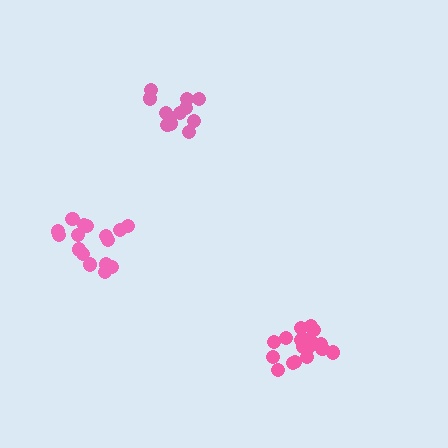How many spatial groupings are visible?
There are 3 spatial groupings.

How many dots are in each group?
Group 1: 17 dots, Group 2: 16 dots, Group 3: 12 dots (45 total).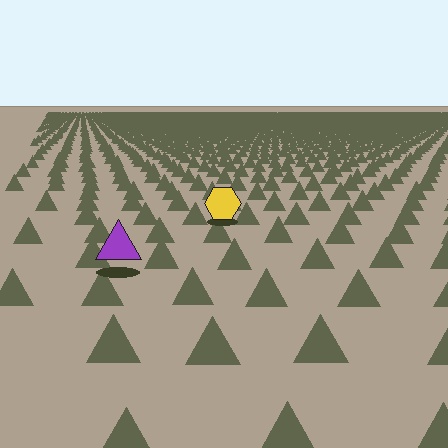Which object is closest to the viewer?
The purple triangle is closest. The texture marks near it are larger and more spread out.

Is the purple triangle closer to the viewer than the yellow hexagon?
Yes. The purple triangle is closer — you can tell from the texture gradient: the ground texture is coarser near it.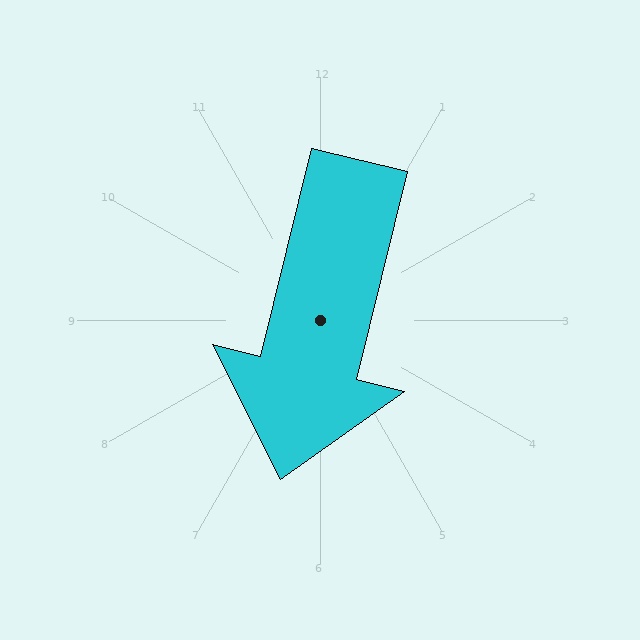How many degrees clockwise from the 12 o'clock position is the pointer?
Approximately 194 degrees.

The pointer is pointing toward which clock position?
Roughly 6 o'clock.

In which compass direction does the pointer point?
South.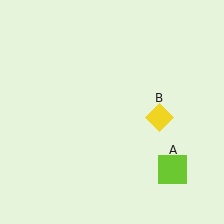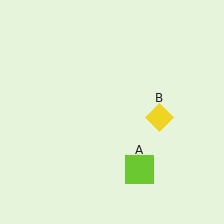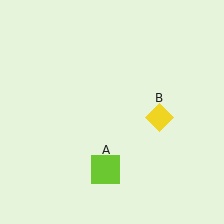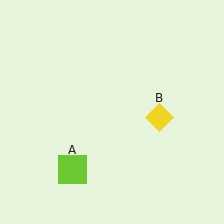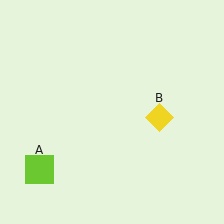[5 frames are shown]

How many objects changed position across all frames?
1 object changed position: lime square (object A).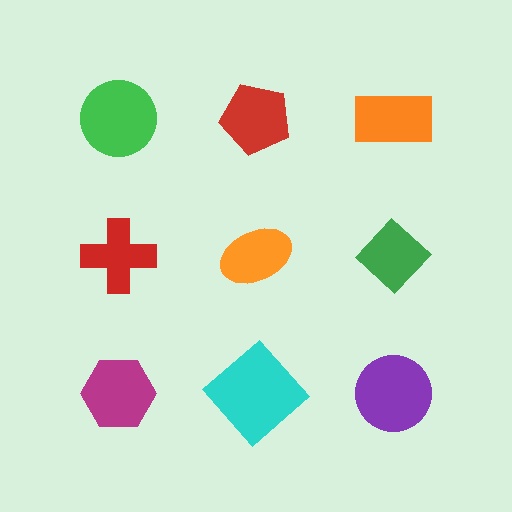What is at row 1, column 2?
A red pentagon.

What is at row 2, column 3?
A green diamond.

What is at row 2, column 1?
A red cross.